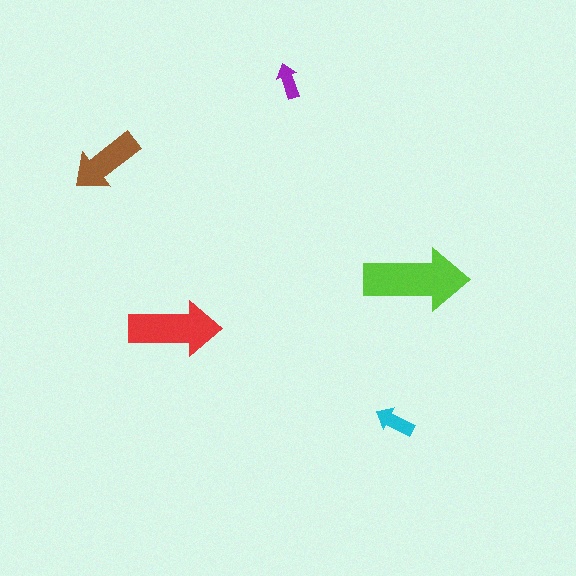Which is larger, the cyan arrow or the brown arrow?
The brown one.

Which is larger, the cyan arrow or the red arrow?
The red one.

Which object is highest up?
The purple arrow is topmost.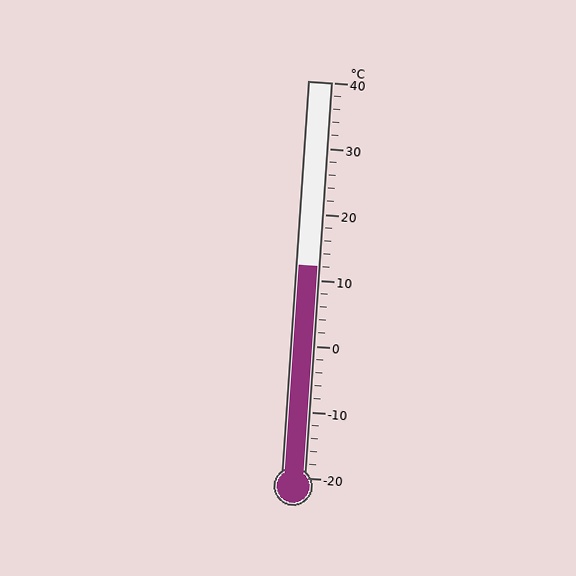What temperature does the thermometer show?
The thermometer shows approximately 12°C.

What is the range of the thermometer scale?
The thermometer scale ranges from -20°C to 40°C.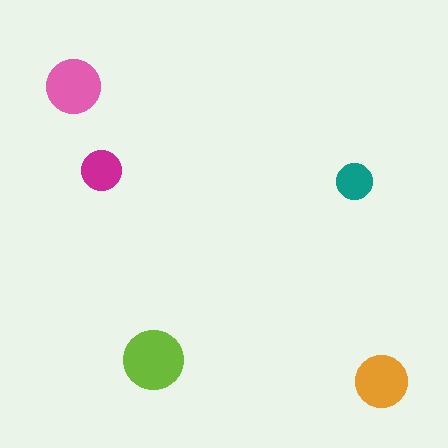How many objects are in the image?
There are 5 objects in the image.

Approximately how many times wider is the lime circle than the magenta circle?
About 1.5 times wider.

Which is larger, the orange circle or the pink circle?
The pink one.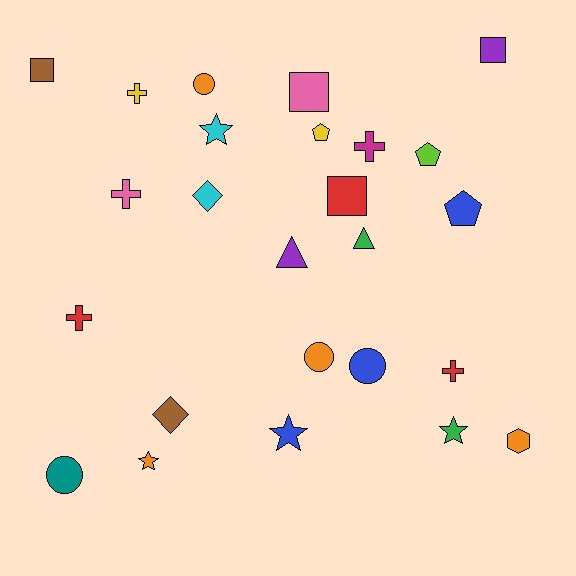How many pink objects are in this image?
There are 2 pink objects.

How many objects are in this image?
There are 25 objects.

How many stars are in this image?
There are 4 stars.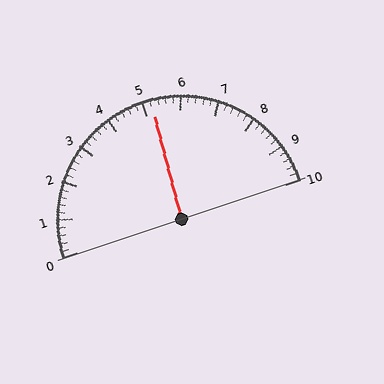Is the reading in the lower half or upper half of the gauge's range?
The reading is in the upper half of the range (0 to 10).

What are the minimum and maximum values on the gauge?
The gauge ranges from 0 to 10.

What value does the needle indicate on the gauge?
The needle indicates approximately 5.2.